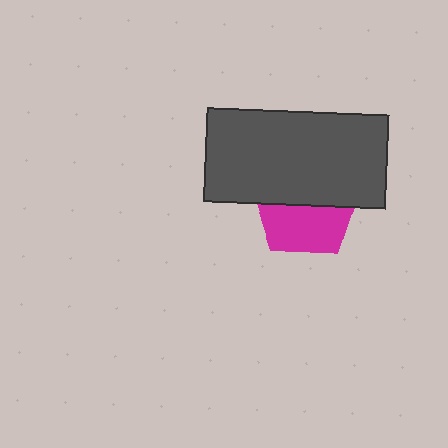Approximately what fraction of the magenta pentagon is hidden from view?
Roughly 53% of the magenta pentagon is hidden behind the dark gray rectangle.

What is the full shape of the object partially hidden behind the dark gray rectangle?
The partially hidden object is a magenta pentagon.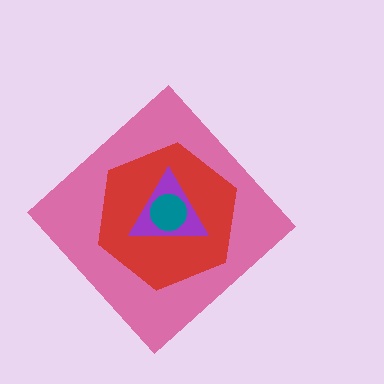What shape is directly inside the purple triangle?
The teal circle.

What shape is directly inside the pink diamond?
The red hexagon.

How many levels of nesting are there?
4.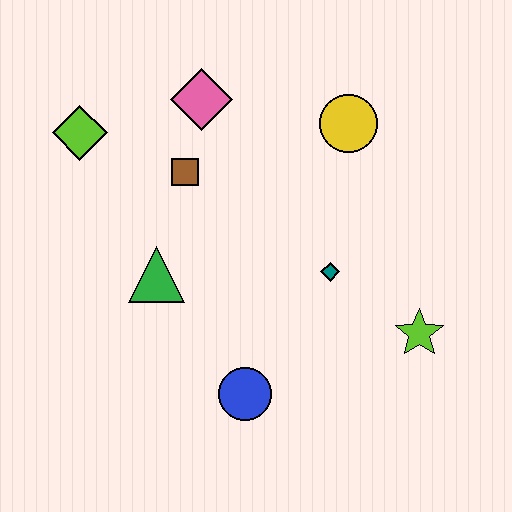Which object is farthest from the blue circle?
The lime diamond is farthest from the blue circle.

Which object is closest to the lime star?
The teal diamond is closest to the lime star.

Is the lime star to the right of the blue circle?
Yes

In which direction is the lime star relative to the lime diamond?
The lime star is to the right of the lime diamond.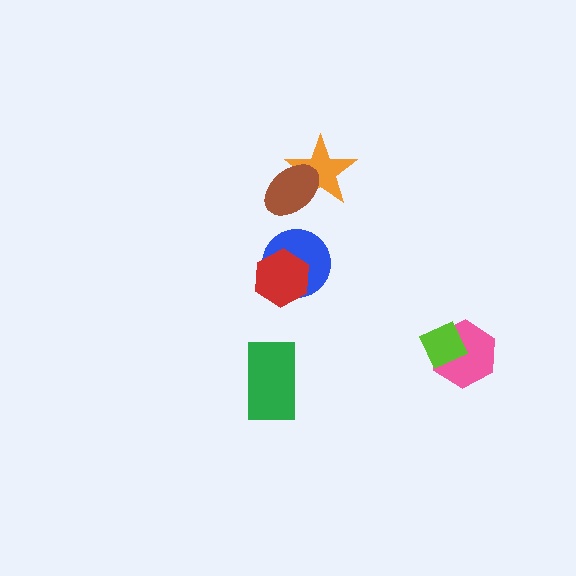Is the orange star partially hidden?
Yes, it is partially covered by another shape.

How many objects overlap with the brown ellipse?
1 object overlaps with the brown ellipse.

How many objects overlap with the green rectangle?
0 objects overlap with the green rectangle.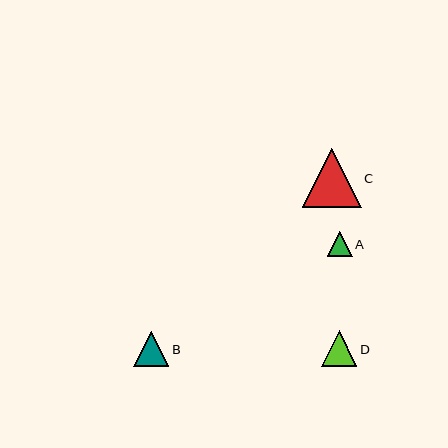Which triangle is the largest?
Triangle C is the largest with a size of approximately 59 pixels.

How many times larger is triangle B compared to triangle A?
Triangle B is approximately 1.4 times the size of triangle A.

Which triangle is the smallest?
Triangle A is the smallest with a size of approximately 24 pixels.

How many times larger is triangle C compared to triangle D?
Triangle C is approximately 1.7 times the size of triangle D.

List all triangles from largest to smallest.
From largest to smallest: C, D, B, A.